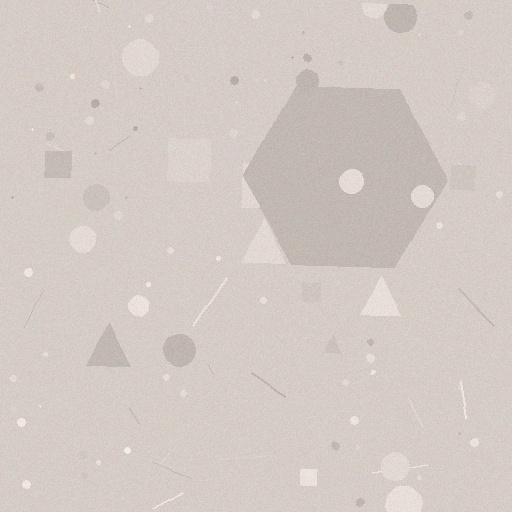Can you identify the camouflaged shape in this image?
The camouflaged shape is a hexagon.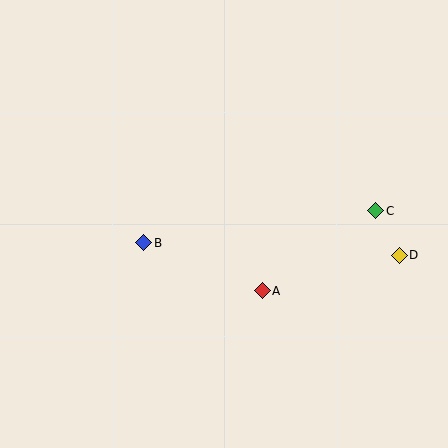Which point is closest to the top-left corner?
Point B is closest to the top-left corner.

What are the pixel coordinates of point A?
Point A is at (262, 291).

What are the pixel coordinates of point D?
Point D is at (399, 255).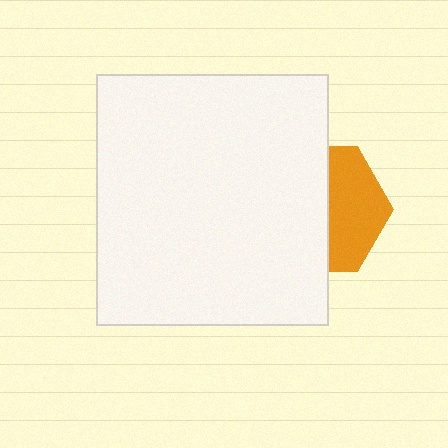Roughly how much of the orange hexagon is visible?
A small part of it is visible (roughly 43%).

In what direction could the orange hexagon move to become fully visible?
The orange hexagon could move right. That would shift it out from behind the white rectangle entirely.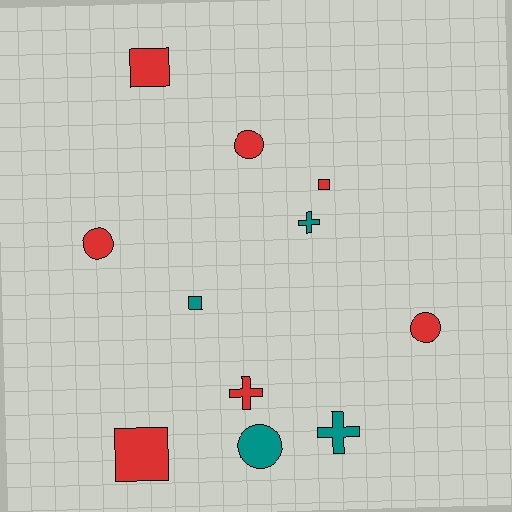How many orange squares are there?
There are no orange squares.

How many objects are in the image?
There are 11 objects.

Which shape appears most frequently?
Square, with 4 objects.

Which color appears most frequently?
Red, with 7 objects.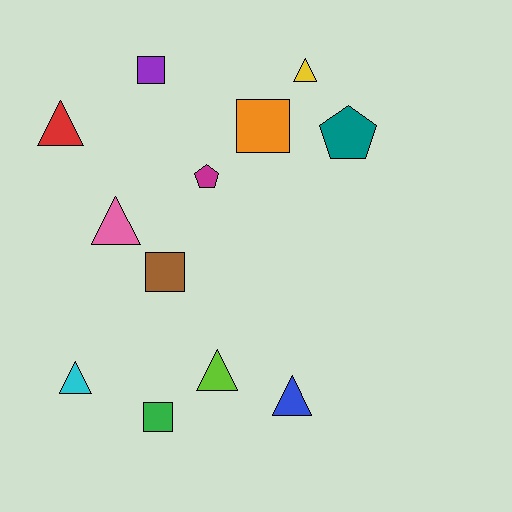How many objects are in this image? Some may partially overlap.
There are 12 objects.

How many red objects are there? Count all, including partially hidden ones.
There is 1 red object.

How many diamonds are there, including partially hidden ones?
There are no diamonds.